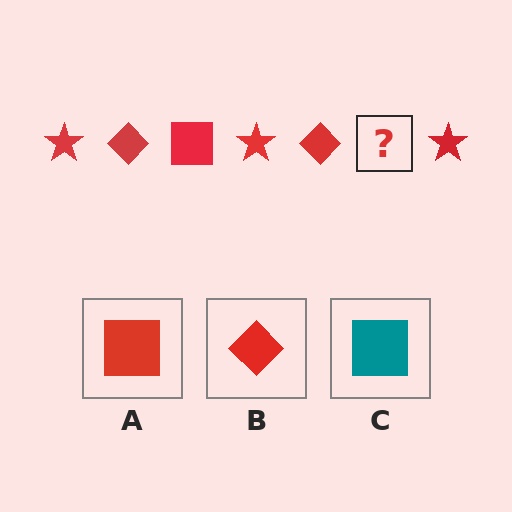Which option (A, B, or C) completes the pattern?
A.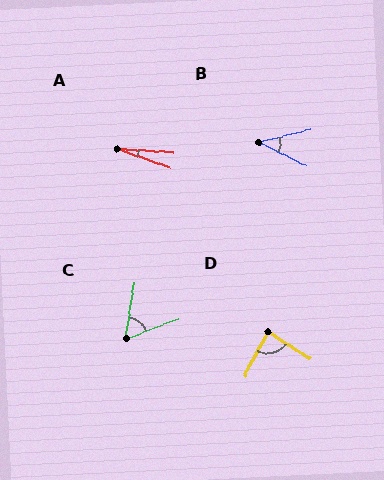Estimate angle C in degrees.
Approximately 60 degrees.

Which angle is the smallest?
A, at approximately 15 degrees.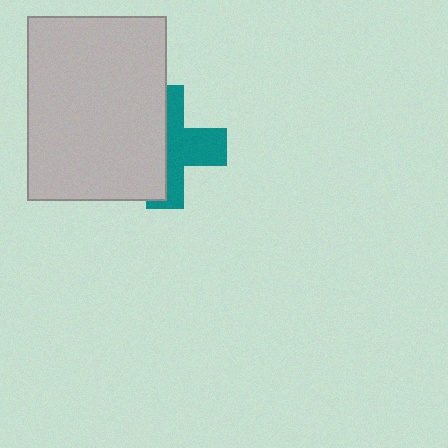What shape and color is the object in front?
The object in front is a light gray rectangle.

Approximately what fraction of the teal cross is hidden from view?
Roughly 52% of the teal cross is hidden behind the light gray rectangle.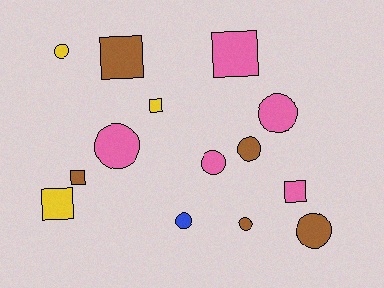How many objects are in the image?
There are 14 objects.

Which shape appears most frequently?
Circle, with 8 objects.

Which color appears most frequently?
Pink, with 5 objects.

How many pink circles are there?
There are 3 pink circles.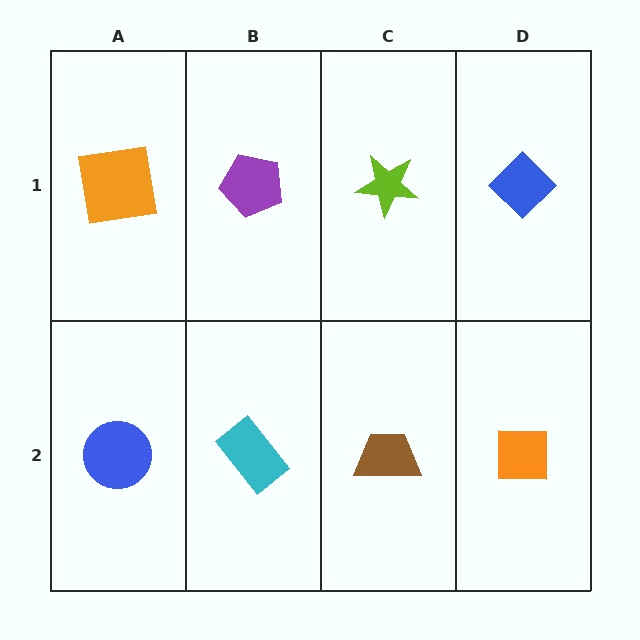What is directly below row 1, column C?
A brown trapezoid.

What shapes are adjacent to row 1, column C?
A brown trapezoid (row 2, column C), a purple pentagon (row 1, column B), a blue diamond (row 1, column D).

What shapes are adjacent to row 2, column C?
A lime star (row 1, column C), a cyan rectangle (row 2, column B), an orange square (row 2, column D).